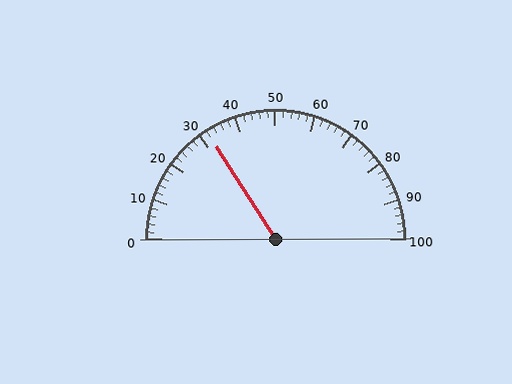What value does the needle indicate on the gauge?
The needle indicates approximately 32.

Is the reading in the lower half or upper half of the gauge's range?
The reading is in the lower half of the range (0 to 100).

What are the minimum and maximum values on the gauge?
The gauge ranges from 0 to 100.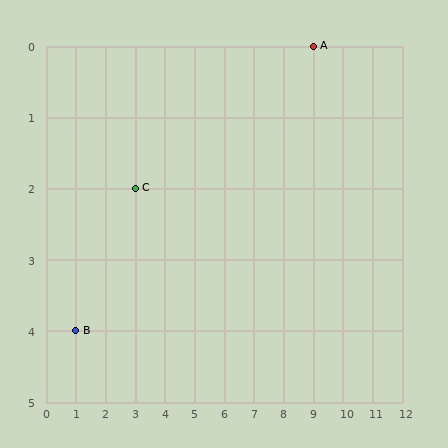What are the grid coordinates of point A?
Point A is at grid coordinates (9, 0).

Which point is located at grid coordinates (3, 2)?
Point C is at (3, 2).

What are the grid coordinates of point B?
Point B is at grid coordinates (1, 4).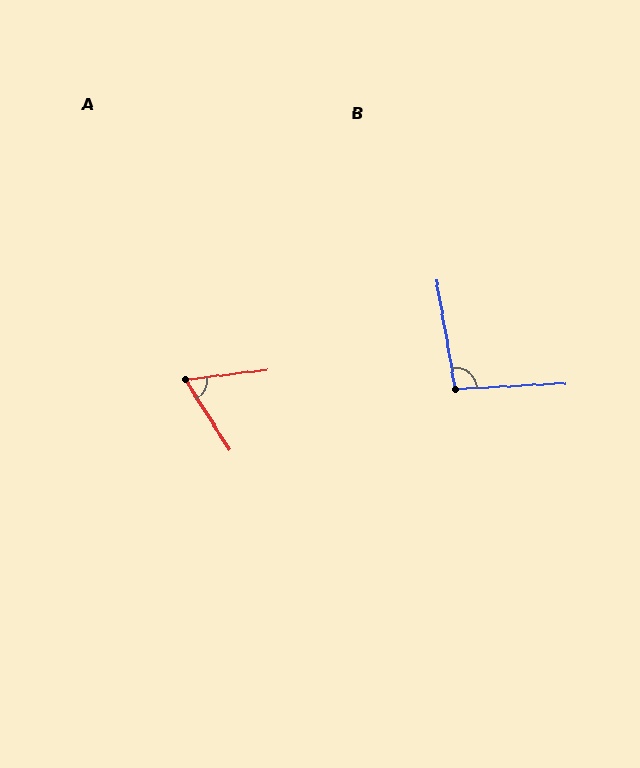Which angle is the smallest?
A, at approximately 64 degrees.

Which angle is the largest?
B, at approximately 97 degrees.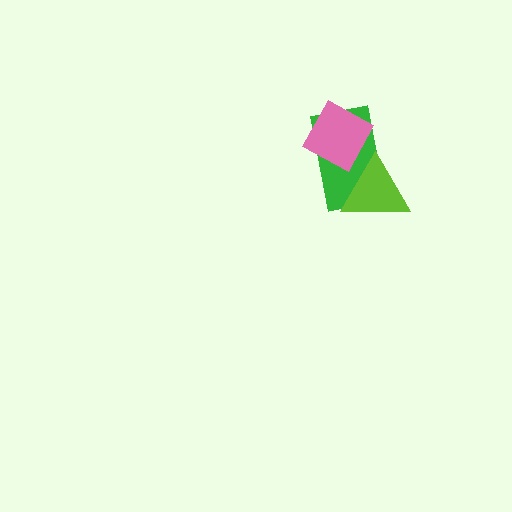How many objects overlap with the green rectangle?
2 objects overlap with the green rectangle.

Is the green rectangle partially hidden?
Yes, it is partially covered by another shape.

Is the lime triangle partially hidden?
Yes, it is partially covered by another shape.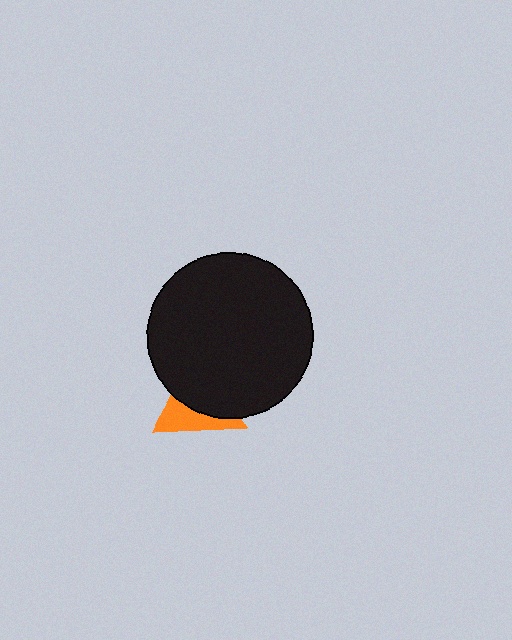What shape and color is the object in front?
The object in front is a black circle.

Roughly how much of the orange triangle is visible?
A small part of it is visible (roughly 40%).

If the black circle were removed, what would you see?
You would see the complete orange triangle.